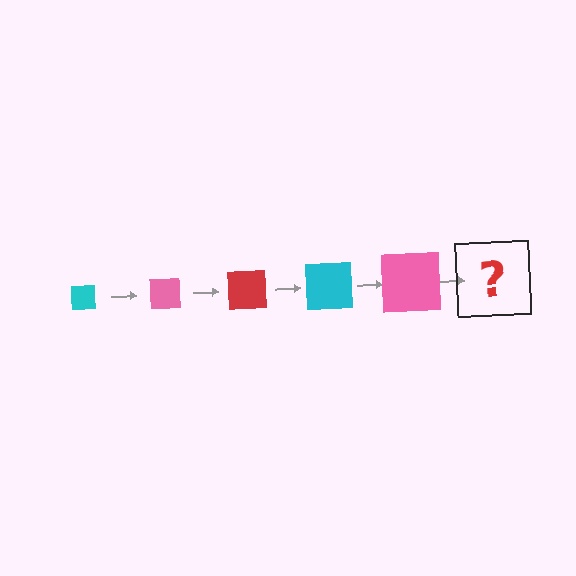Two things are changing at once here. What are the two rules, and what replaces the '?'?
The two rules are that the square grows larger each step and the color cycles through cyan, pink, and red. The '?' should be a red square, larger than the previous one.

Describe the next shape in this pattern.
It should be a red square, larger than the previous one.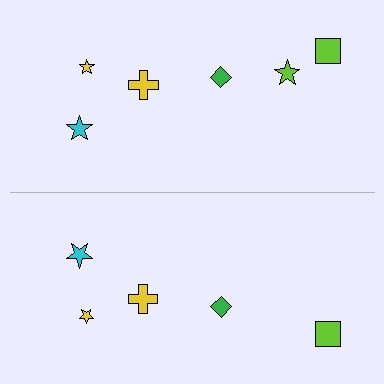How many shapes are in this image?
There are 11 shapes in this image.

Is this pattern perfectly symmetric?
No, the pattern is not perfectly symmetric. A lime star is missing from the bottom side.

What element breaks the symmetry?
A lime star is missing from the bottom side.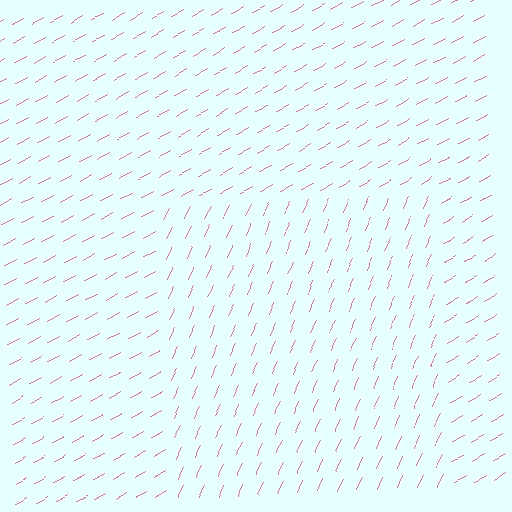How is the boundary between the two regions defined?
The boundary is defined purely by a change in line orientation (approximately 36 degrees difference). All lines are the same color and thickness.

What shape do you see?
I see a rectangle.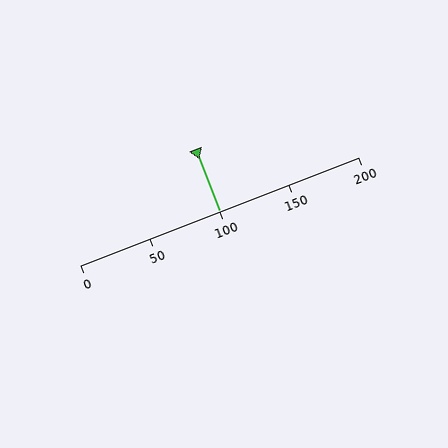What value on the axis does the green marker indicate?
The marker indicates approximately 100.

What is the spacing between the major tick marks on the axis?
The major ticks are spaced 50 apart.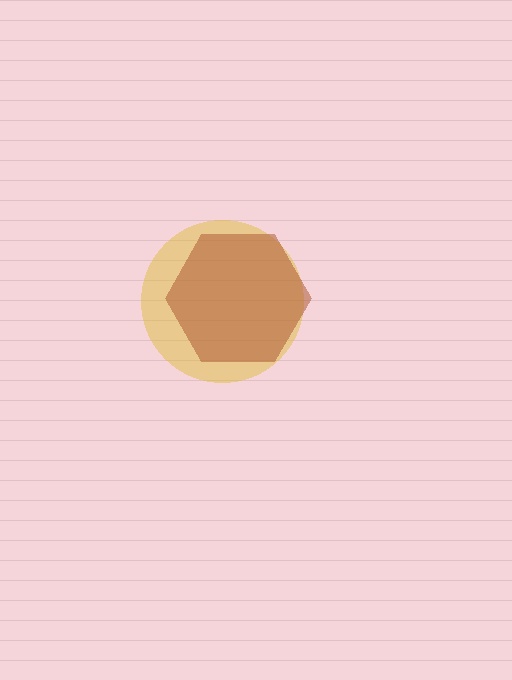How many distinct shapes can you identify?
There are 2 distinct shapes: a yellow circle, a brown hexagon.